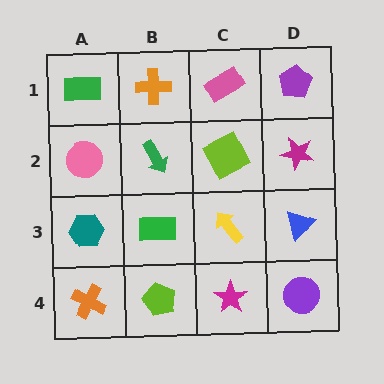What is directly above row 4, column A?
A teal hexagon.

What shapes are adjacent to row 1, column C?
A lime square (row 2, column C), an orange cross (row 1, column B), a purple pentagon (row 1, column D).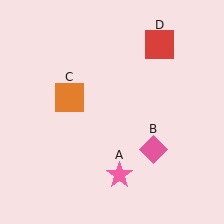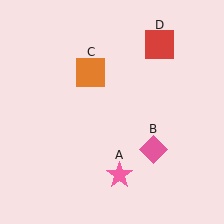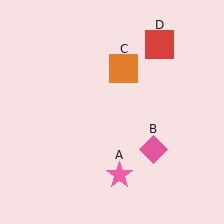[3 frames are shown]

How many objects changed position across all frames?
1 object changed position: orange square (object C).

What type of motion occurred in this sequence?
The orange square (object C) rotated clockwise around the center of the scene.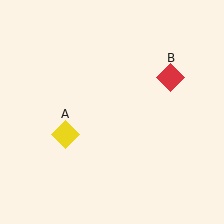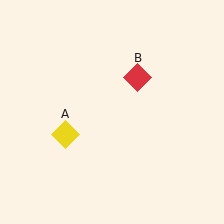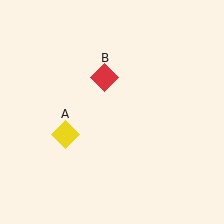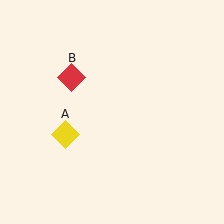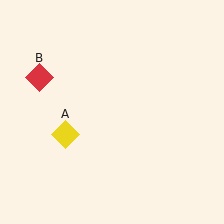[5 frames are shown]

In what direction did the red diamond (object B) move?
The red diamond (object B) moved left.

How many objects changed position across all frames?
1 object changed position: red diamond (object B).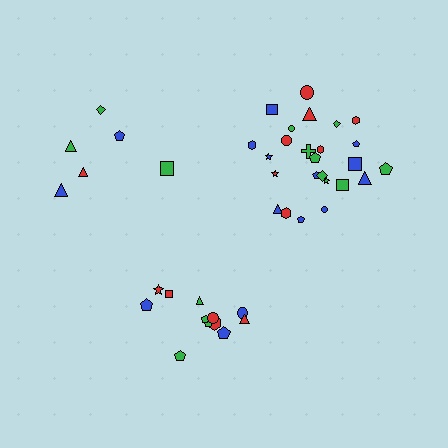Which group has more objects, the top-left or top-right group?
The top-right group.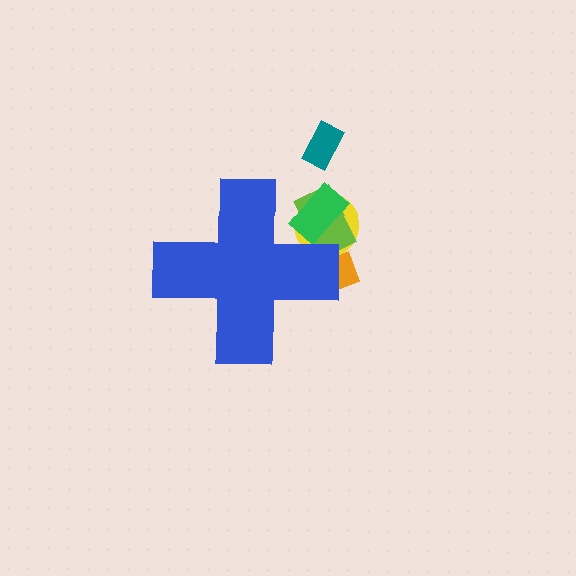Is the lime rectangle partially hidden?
Yes, the lime rectangle is partially hidden behind the blue cross.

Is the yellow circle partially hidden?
Yes, the yellow circle is partially hidden behind the blue cross.